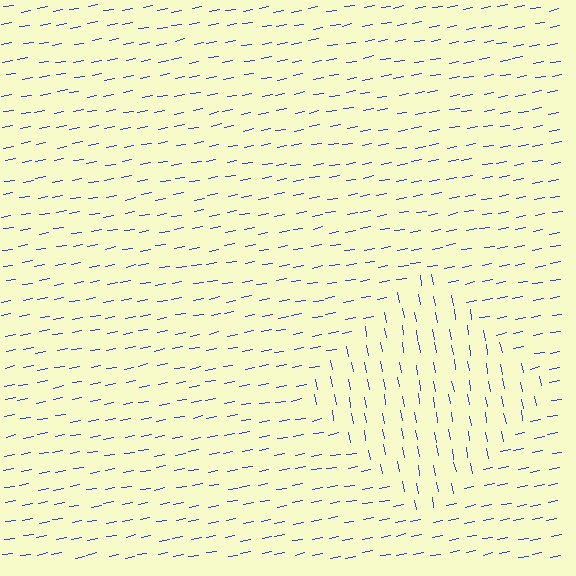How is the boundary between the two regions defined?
The boundary is defined purely by a change in line orientation (approximately 90 degrees difference). All lines are the same color and thickness.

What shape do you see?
I see a diamond.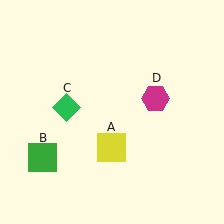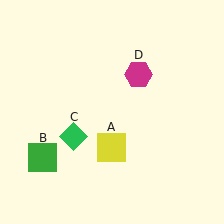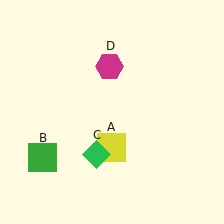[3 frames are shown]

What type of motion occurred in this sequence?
The green diamond (object C), magenta hexagon (object D) rotated counterclockwise around the center of the scene.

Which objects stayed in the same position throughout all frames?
Yellow square (object A) and green square (object B) remained stationary.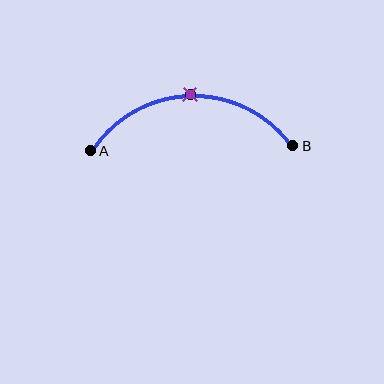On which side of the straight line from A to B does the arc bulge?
The arc bulges above the straight line connecting A and B.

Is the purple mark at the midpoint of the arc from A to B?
Yes. The purple mark lies on the arc at equal arc-length from both A and B — it is the arc midpoint.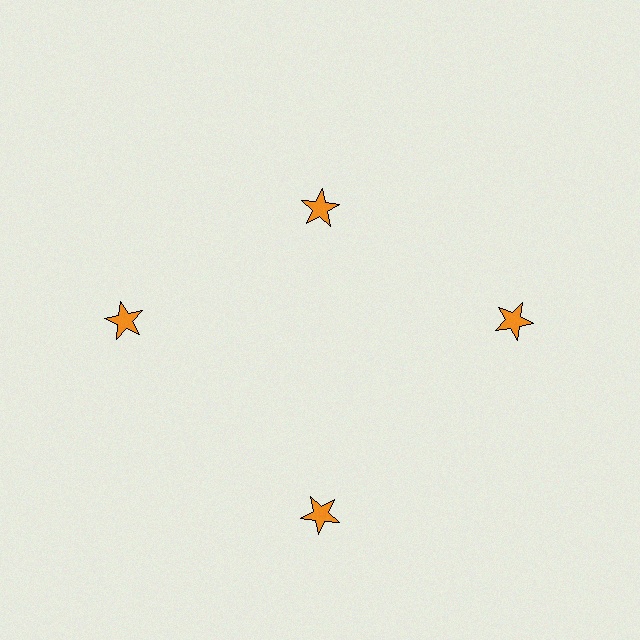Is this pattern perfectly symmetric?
No. The 4 orange stars are arranged in a ring, but one element near the 12 o'clock position is pulled inward toward the center, breaking the 4-fold rotational symmetry.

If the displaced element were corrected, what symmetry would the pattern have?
It would have 4-fold rotational symmetry — the pattern would map onto itself every 90 degrees.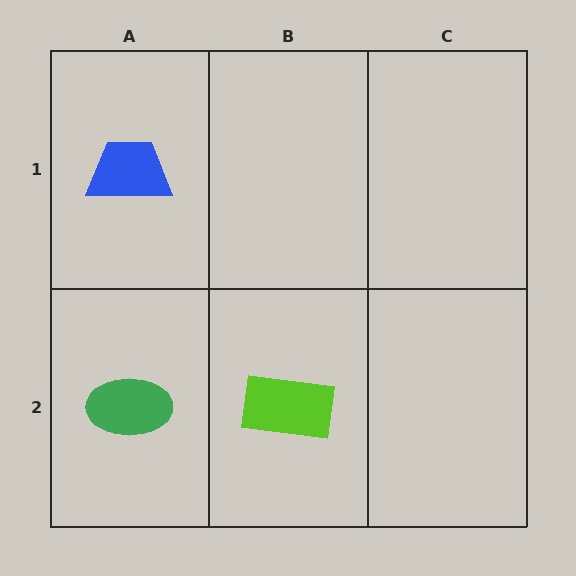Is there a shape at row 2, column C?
No, that cell is empty.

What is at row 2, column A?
A green ellipse.